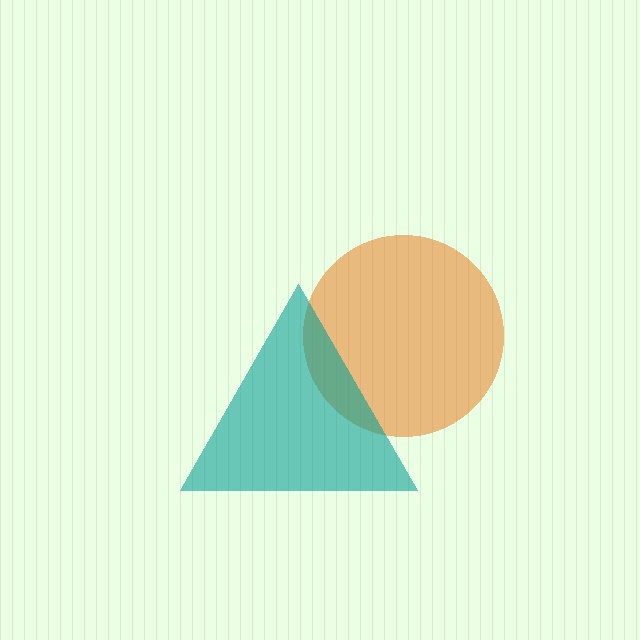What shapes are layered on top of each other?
The layered shapes are: an orange circle, a teal triangle.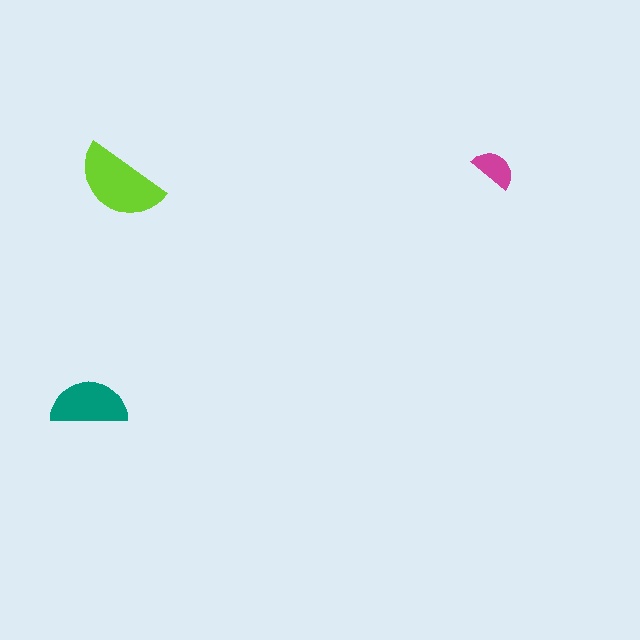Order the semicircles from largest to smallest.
the lime one, the teal one, the magenta one.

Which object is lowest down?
The teal semicircle is bottommost.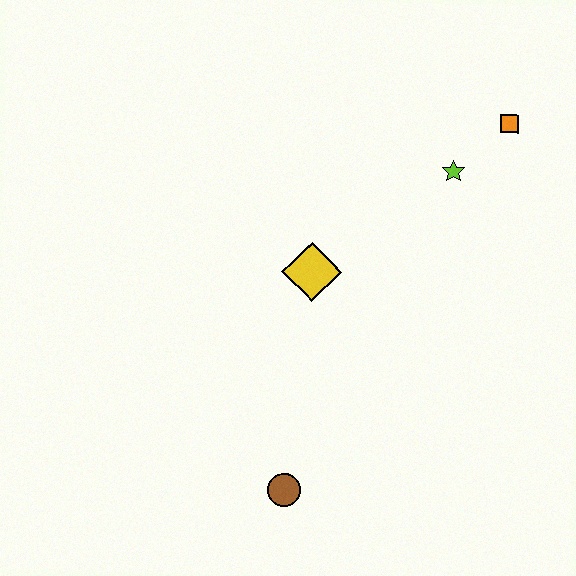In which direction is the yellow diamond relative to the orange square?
The yellow diamond is to the left of the orange square.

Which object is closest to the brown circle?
The yellow diamond is closest to the brown circle.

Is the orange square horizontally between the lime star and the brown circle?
No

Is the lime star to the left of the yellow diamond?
No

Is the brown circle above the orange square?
No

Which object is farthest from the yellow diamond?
The orange square is farthest from the yellow diamond.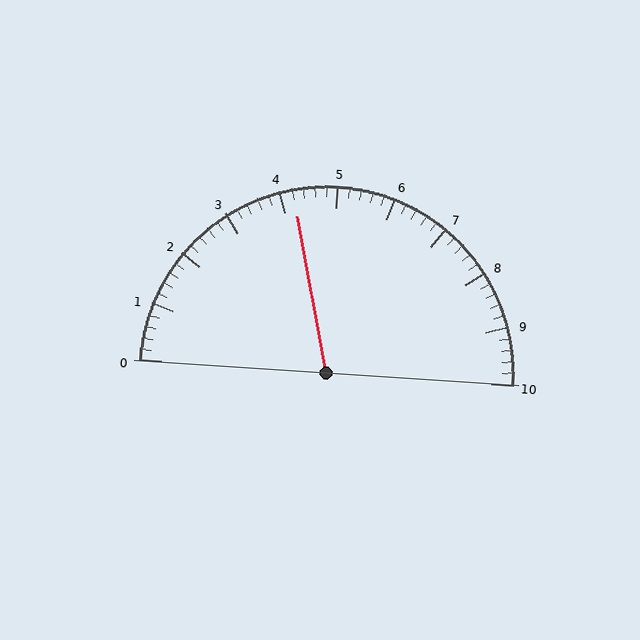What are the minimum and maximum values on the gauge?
The gauge ranges from 0 to 10.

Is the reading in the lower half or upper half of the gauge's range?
The reading is in the lower half of the range (0 to 10).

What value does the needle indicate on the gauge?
The needle indicates approximately 4.2.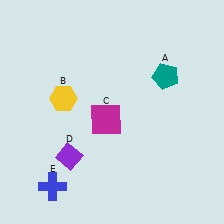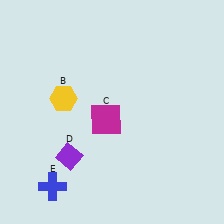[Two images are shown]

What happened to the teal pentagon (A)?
The teal pentagon (A) was removed in Image 2. It was in the top-right area of Image 1.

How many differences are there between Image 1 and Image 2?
There is 1 difference between the two images.